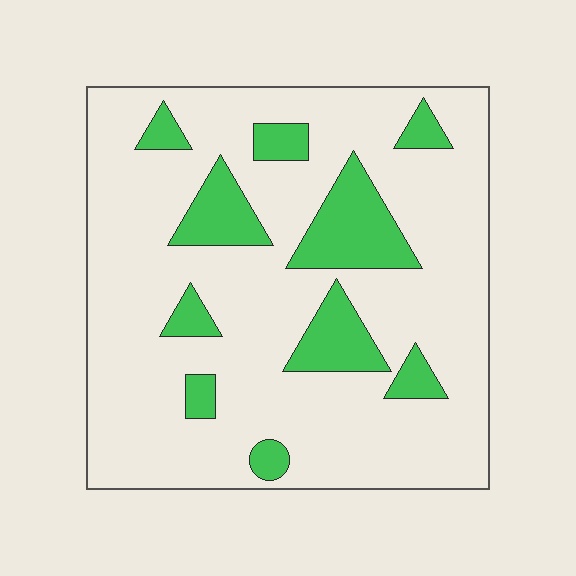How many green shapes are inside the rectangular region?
10.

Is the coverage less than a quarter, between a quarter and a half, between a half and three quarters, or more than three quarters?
Less than a quarter.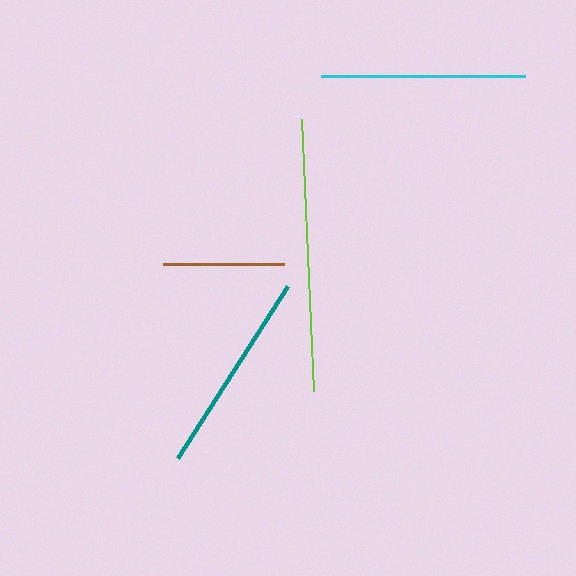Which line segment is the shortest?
The brown line is the shortest at approximately 121 pixels.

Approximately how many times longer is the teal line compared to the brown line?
The teal line is approximately 1.7 times the length of the brown line.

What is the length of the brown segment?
The brown segment is approximately 121 pixels long.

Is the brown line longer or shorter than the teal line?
The teal line is longer than the brown line.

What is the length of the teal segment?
The teal segment is approximately 204 pixels long.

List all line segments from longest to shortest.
From longest to shortest: lime, cyan, teal, brown.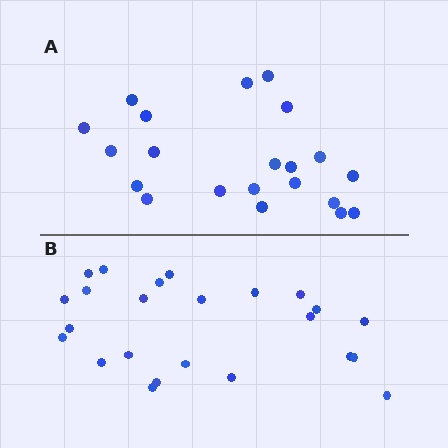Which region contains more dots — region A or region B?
Region B (the bottom region) has more dots.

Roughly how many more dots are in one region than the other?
Region B has just a few more — roughly 2 or 3 more dots than region A.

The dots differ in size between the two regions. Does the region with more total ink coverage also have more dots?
No. Region A has more total ink coverage because its dots are larger, but region B actually contains more individual dots. Total area can be misleading — the number of items is what matters here.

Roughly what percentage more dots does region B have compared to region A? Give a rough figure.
About 15% more.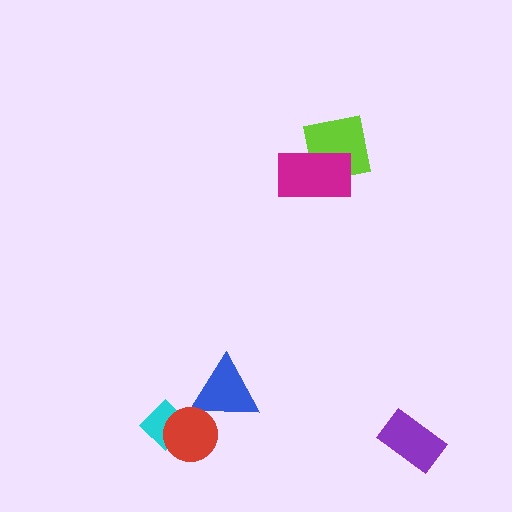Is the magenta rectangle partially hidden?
No, no other shape covers it.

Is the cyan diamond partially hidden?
Yes, it is partially covered by another shape.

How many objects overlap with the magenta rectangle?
1 object overlaps with the magenta rectangle.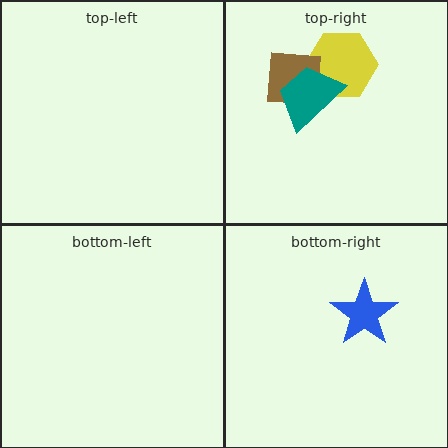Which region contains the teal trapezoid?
The top-right region.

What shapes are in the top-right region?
The yellow hexagon, the brown square, the teal trapezoid.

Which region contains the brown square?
The top-right region.